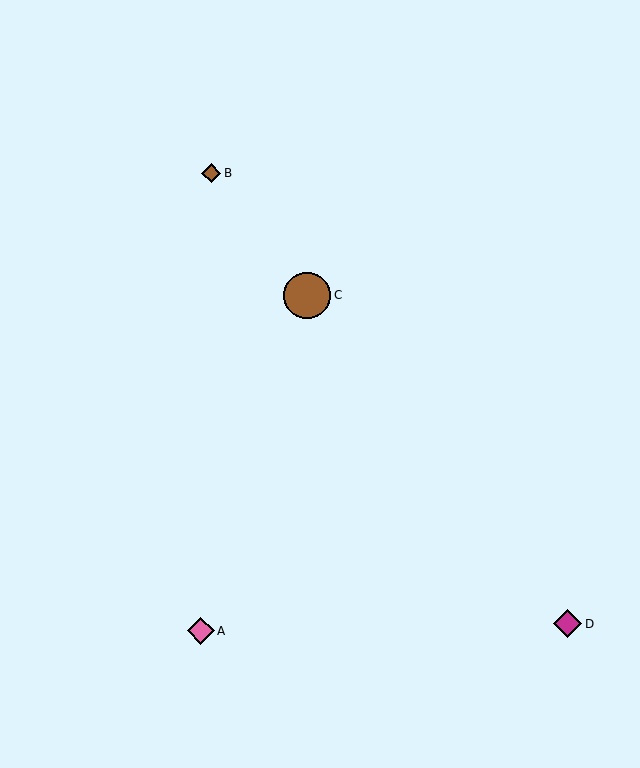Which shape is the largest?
The brown circle (labeled C) is the largest.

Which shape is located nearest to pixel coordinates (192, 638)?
The pink diamond (labeled A) at (201, 631) is nearest to that location.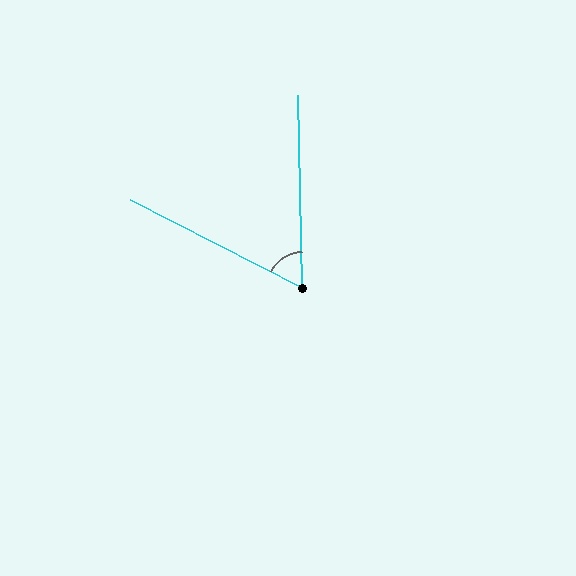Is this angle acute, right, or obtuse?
It is acute.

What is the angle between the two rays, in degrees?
Approximately 62 degrees.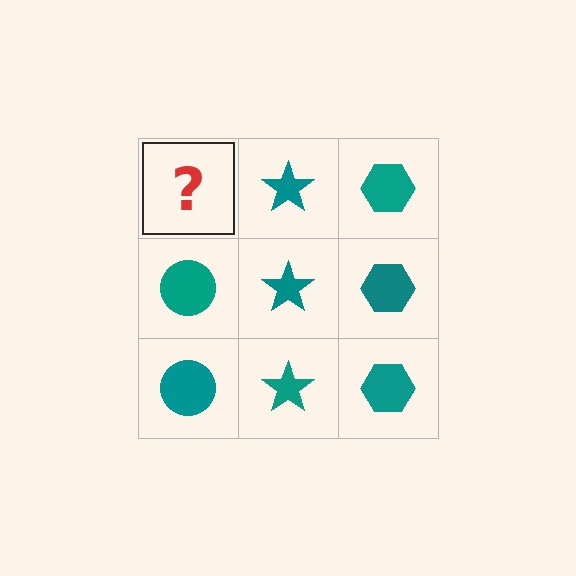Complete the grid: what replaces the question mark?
The question mark should be replaced with a teal circle.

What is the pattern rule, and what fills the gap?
The rule is that each column has a consistent shape. The gap should be filled with a teal circle.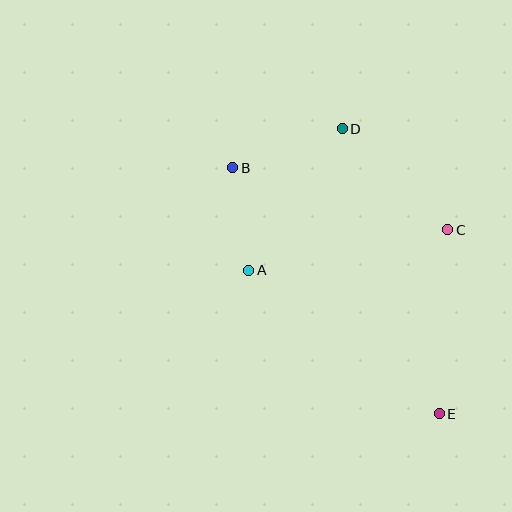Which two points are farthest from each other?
Points B and E are farthest from each other.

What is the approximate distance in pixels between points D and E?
The distance between D and E is approximately 301 pixels.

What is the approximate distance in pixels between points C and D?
The distance between C and D is approximately 146 pixels.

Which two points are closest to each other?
Points A and B are closest to each other.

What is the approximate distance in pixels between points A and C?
The distance between A and C is approximately 203 pixels.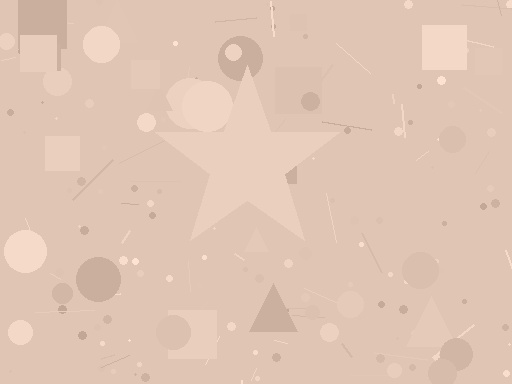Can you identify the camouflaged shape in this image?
The camouflaged shape is a star.